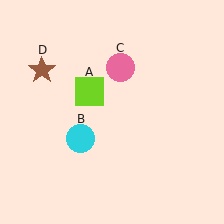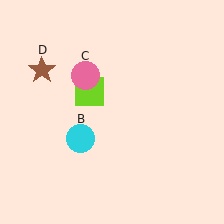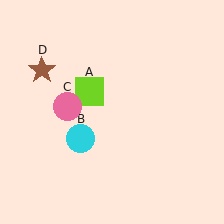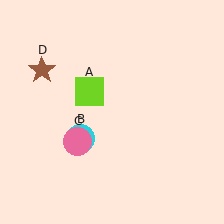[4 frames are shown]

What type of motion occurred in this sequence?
The pink circle (object C) rotated counterclockwise around the center of the scene.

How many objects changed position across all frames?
1 object changed position: pink circle (object C).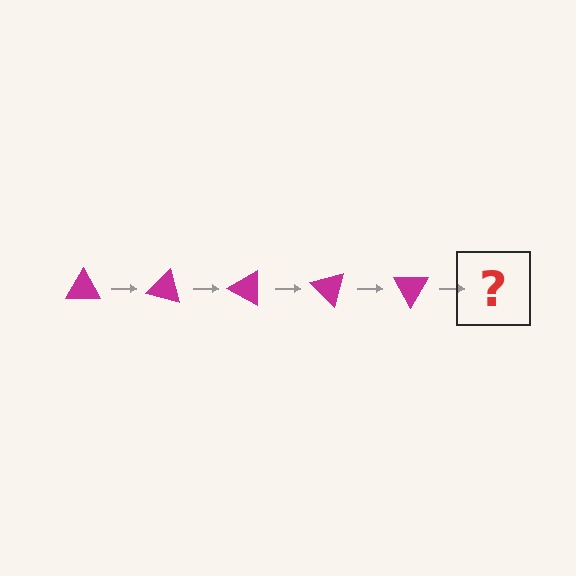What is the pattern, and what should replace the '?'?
The pattern is that the triangle rotates 15 degrees each step. The '?' should be a magenta triangle rotated 75 degrees.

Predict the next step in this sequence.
The next step is a magenta triangle rotated 75 degrees.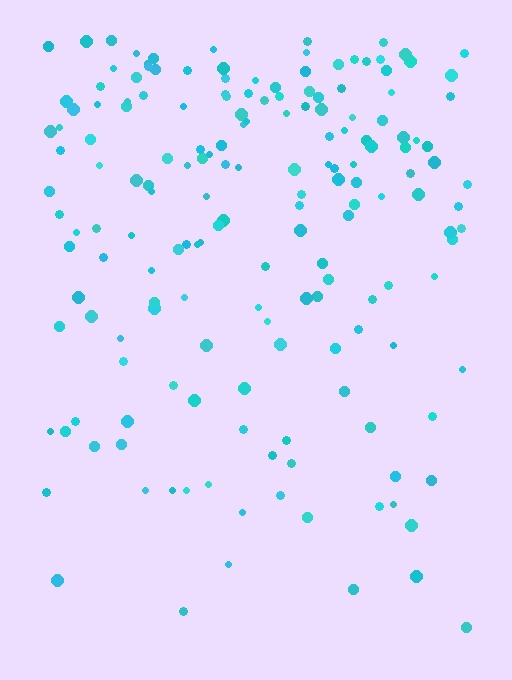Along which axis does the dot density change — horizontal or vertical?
Vertical.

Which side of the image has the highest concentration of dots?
The top.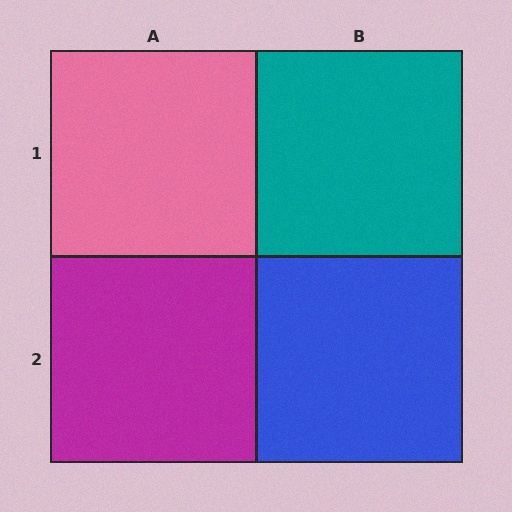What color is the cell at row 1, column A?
Pink.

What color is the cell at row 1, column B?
Teal.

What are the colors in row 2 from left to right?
Magenta, blue.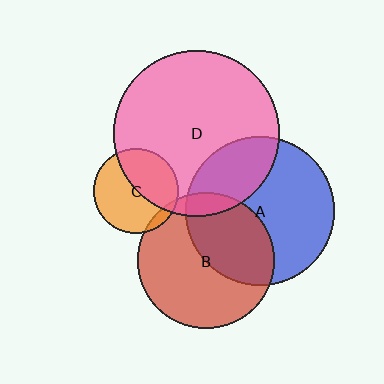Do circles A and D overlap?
Yes.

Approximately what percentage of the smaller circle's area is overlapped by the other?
Approximately 30%.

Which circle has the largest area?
Circle D (pink).